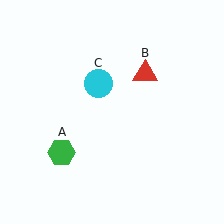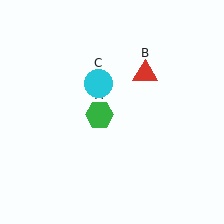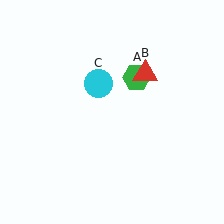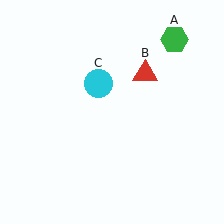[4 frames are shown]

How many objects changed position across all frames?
1 object changed position: green hexagon (object A).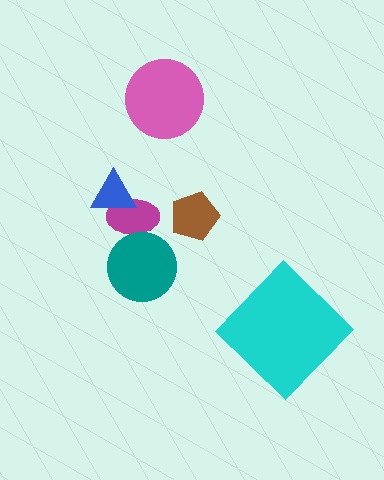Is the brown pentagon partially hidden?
No, no other shape covers it.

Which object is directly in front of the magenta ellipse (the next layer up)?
The blue triangle is directly in front of the magenta ellipse.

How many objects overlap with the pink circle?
0 objects overlap with the pink circle.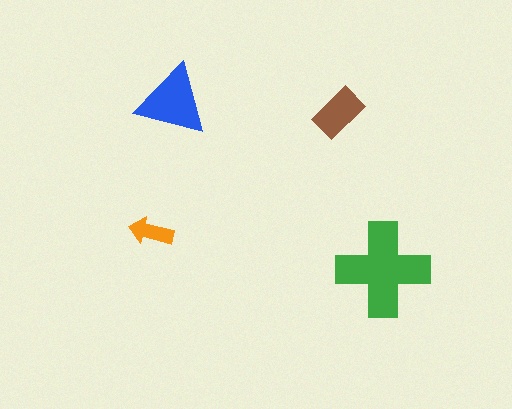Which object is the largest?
The green cross.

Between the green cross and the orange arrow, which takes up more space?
The green cross.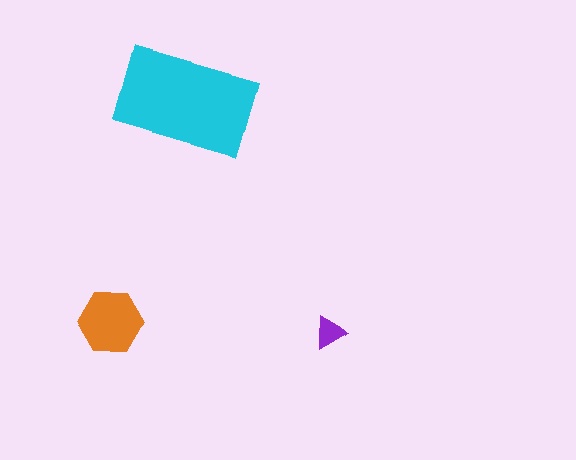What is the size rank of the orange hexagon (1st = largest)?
2nd.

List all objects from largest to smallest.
The cyan rectangle, the orange hexagon, the purple triangle.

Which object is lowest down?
The purple triangle is bottommost.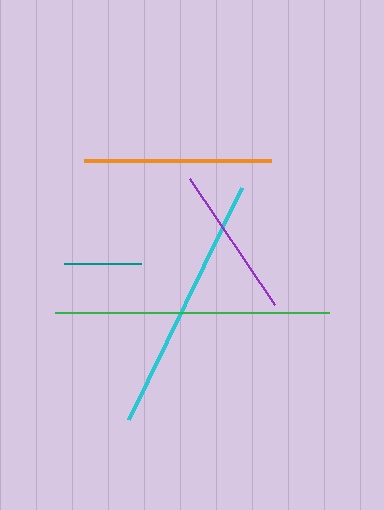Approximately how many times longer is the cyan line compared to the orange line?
The cyan line is approximately 1.4 times the length of the orange line.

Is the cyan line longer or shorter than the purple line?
The cyan line is longer than the purple line.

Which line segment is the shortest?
The teal line is the shortest at approximately 78 pixels.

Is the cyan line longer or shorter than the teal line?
The cyan line is longer than the teal line.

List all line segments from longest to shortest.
From longest to shortest: green, cyan, orange, purple, teal.